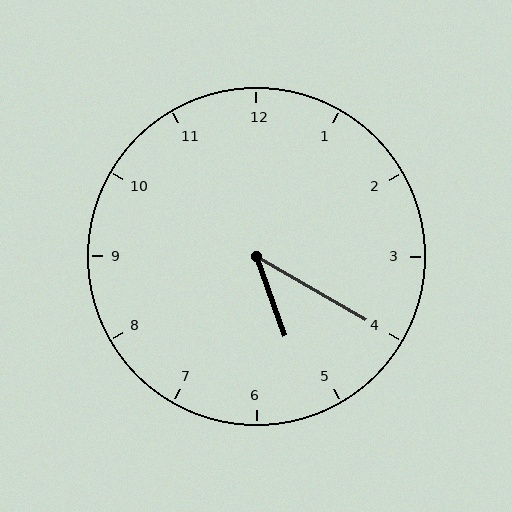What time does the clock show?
5:20.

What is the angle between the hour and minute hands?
Approximately 40 degrees.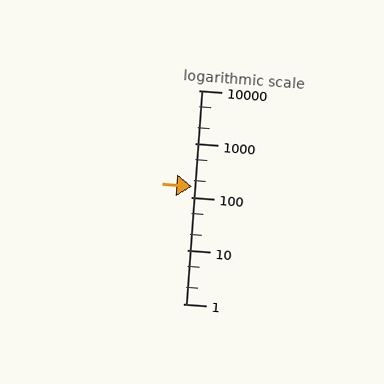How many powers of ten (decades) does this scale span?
The scale spans 4 decades, from 1 to 10000.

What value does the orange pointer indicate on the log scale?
The pointer indicates approximately 160.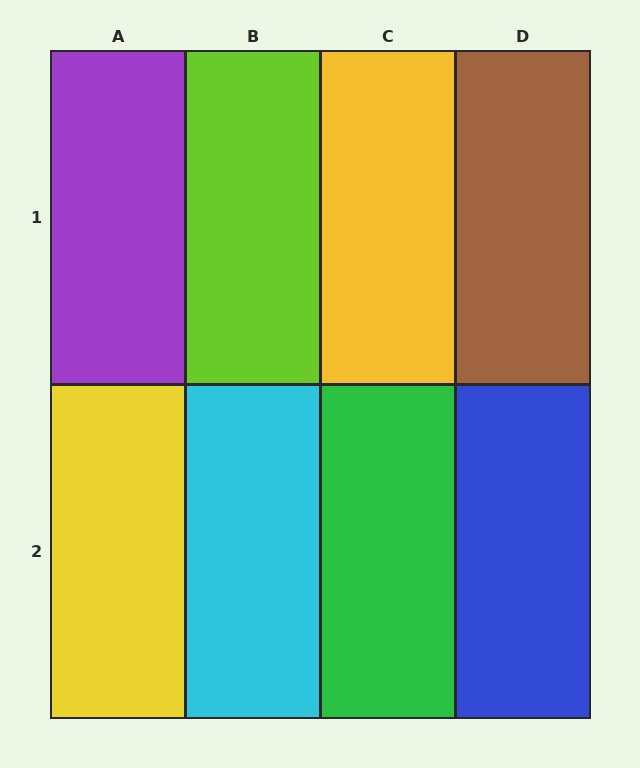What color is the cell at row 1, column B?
Lime.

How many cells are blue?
1 cell is blue.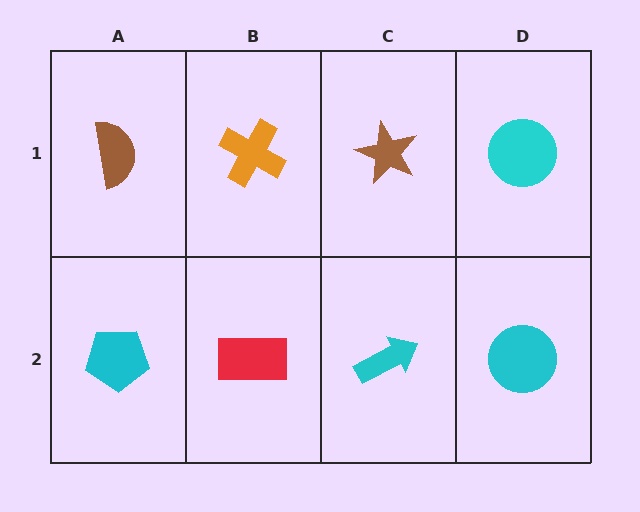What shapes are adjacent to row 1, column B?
A red rectangle (row 2, column B), a brown semicircle (row 1, column A), a brown star (row 1, column C).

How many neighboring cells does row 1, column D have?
2.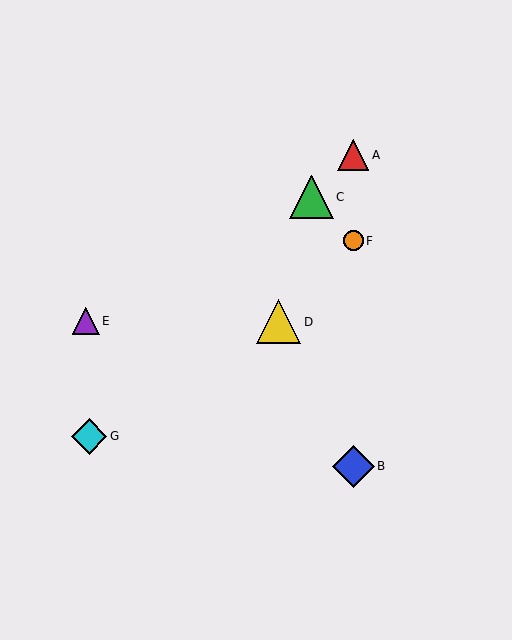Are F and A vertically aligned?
Yes, both are at x≈353.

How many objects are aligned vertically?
3 objects (A, B, F) are aligned vertically.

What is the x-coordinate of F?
Object F is at x≈353.